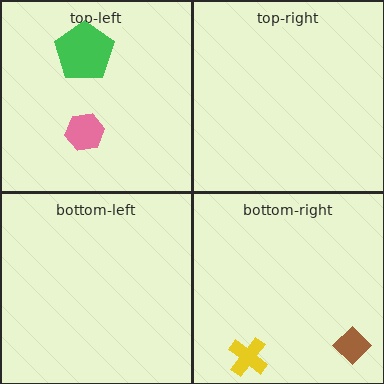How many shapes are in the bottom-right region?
2.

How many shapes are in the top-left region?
2.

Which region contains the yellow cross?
The bottom-right region.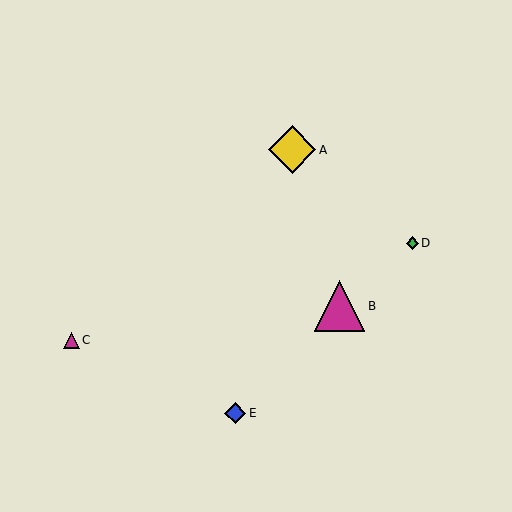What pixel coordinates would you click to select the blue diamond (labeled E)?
Click at (235, 413) to select the blue diamond E.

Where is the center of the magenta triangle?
The center of the magenta triangle is at (340, 306).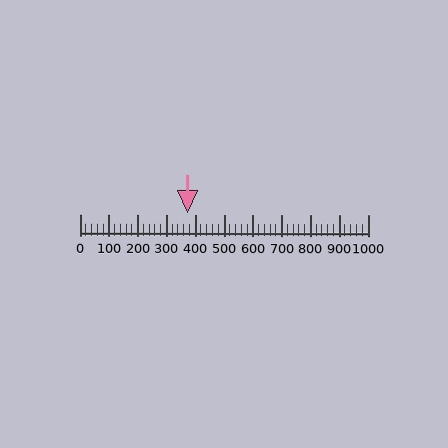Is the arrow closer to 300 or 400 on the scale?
The arrow is closer to 400.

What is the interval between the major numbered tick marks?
The major tick marks are spaced 100 units apart.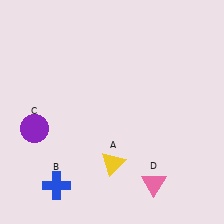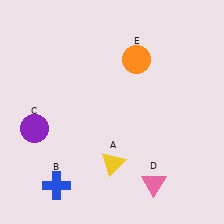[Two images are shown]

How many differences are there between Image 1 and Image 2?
There is 1 difference between the two images.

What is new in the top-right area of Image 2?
An orange circle (E) was added in the top-right area of Image 2.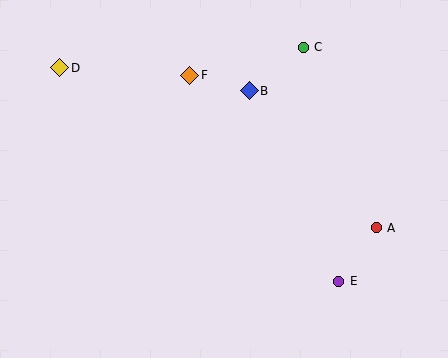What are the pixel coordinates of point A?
Point A is at (376, 228).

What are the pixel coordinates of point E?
Point E is at (339, 281).